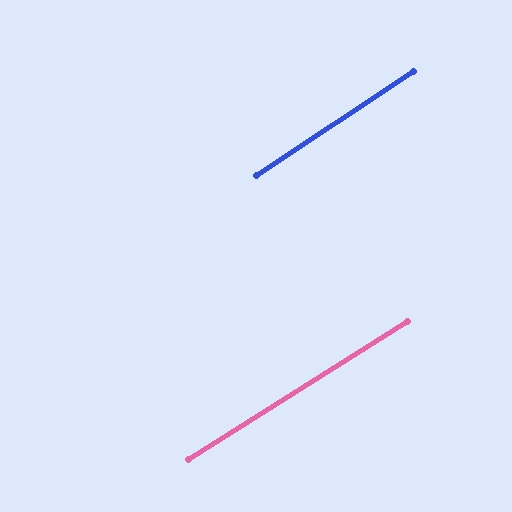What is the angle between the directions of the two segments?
Approximately 1 degree.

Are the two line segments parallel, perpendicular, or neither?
Parallel — their directions differ by only 1.2°.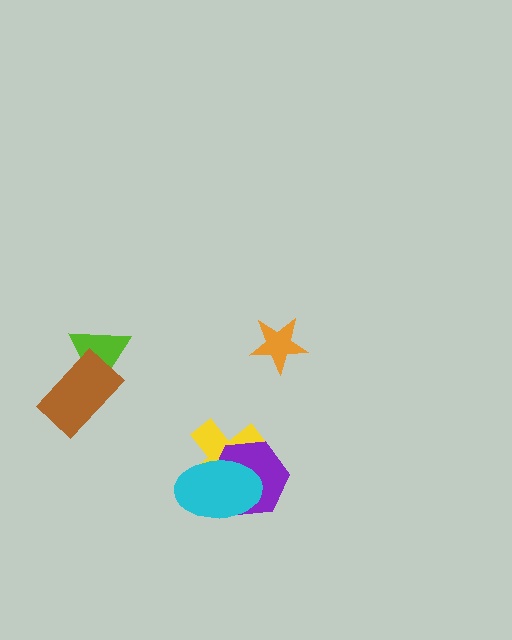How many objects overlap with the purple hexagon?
2 objects overlap with the purple hexagon.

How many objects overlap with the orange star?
0 objects overlap with the orange star.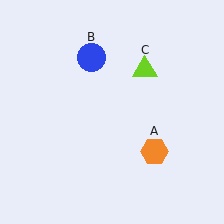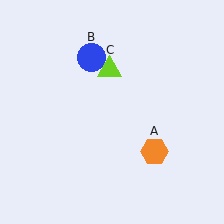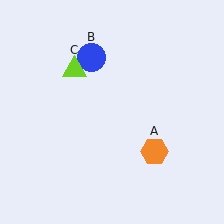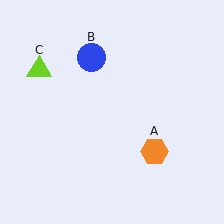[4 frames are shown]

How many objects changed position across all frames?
1 object changed position: lime triangle (object C).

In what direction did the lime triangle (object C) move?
The lime triangle (object C) moved left.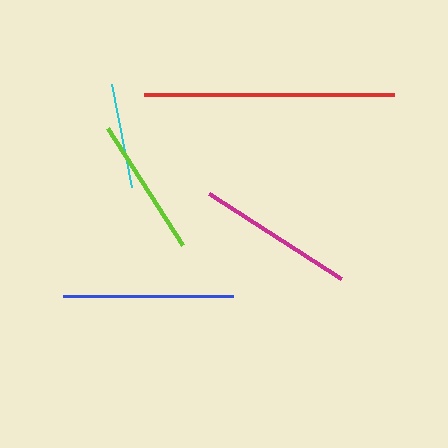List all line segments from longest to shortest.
From longest to shortest: red, blue, magenta, lime, cyan.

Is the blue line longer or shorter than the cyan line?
The blue line is longer than the cyan line.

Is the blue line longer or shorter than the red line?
The red line is longer than the blue line.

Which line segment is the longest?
The red line is the longest at approximately 250 pixels.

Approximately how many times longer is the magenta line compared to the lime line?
The magenta line is approximately 1.1 times the length of the lime line.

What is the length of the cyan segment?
The cyan segment is approximately 105 pixels long.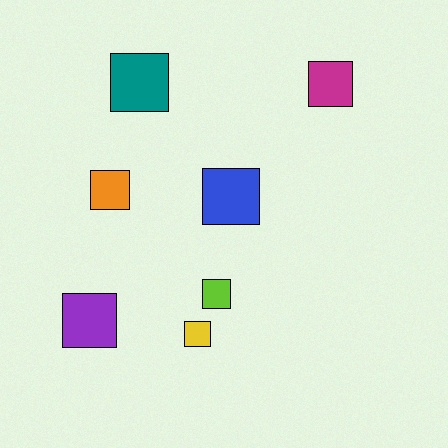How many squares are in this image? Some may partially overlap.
There are 7 squares.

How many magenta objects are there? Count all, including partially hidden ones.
There is 1 magenta object.